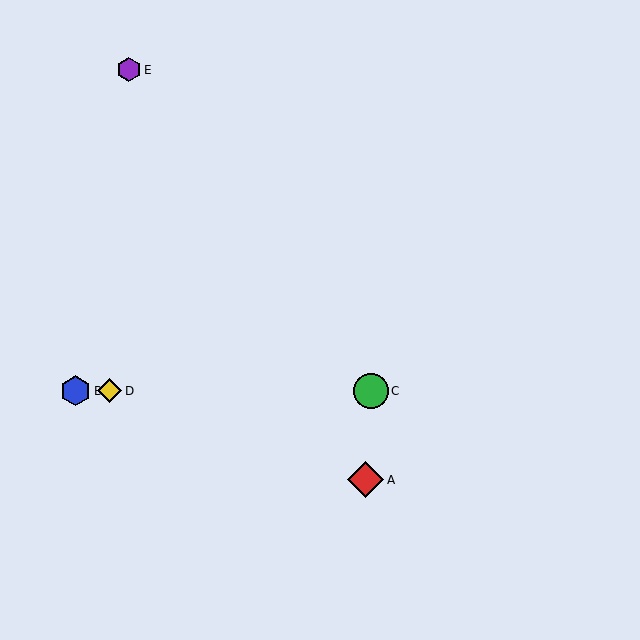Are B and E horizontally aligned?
No, B is at y≈391 and E is at y≈70.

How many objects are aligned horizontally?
3 objects (B, C, D) are aligned horizontally.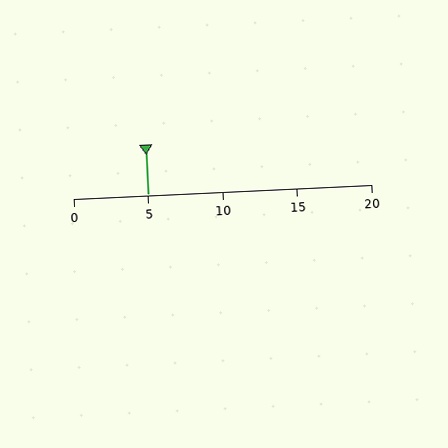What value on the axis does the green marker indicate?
The marker indicates approximately 5.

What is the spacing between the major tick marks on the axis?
The major ticks are spaced 5 apart.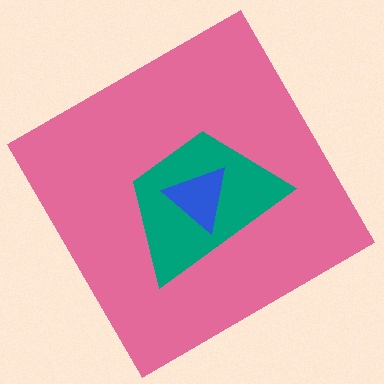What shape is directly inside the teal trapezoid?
The blue triangle.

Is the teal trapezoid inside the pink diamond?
Yes.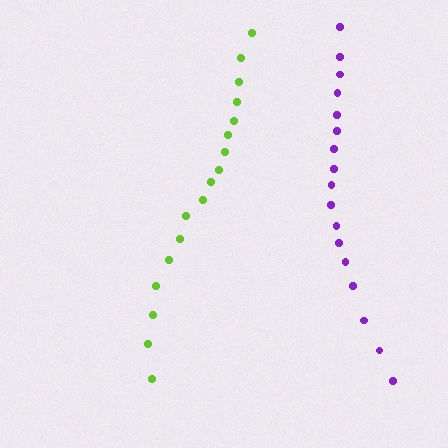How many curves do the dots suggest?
There are 2 distinct paths.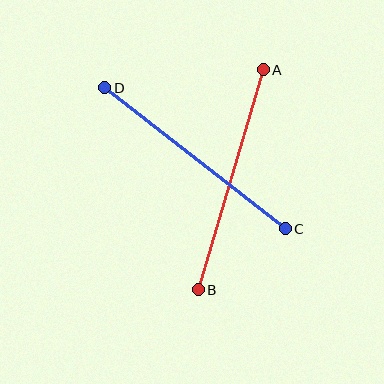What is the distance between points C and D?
The distance is approximately 229 pixels.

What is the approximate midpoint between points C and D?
The midpoint is at approximately (195, 158) pixels.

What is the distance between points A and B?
The distance is approximately 230 pixels.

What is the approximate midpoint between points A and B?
The midpoint is at approximately (231, 180) pixels.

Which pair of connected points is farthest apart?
Points A and B are farthest apart.